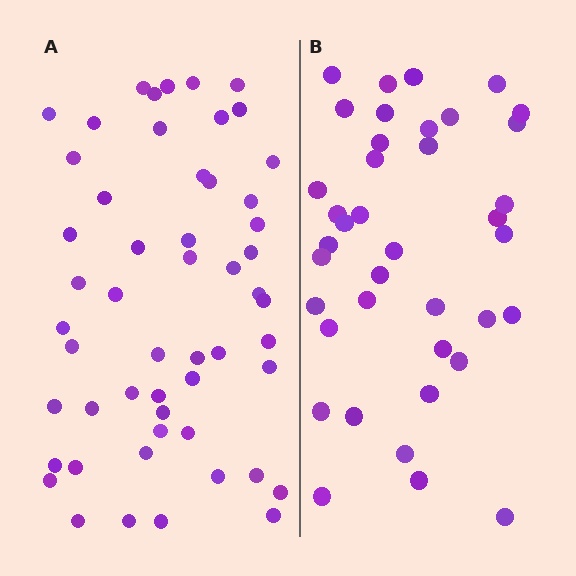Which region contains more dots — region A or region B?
Region A (the left region) has more dots.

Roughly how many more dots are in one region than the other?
Region A has approximately 15 more dots than region B.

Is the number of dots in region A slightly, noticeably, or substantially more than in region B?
Region A has noticeably more, but not dramatically so. The ratio is roughly 1.4 to 1.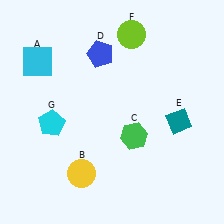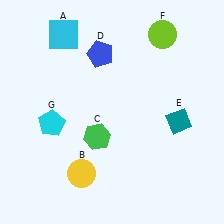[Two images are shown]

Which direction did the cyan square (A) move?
The cyan square (A) moved up.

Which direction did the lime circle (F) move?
The lime circle (F) moved right.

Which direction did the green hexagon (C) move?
The green hexagon (C) moved left.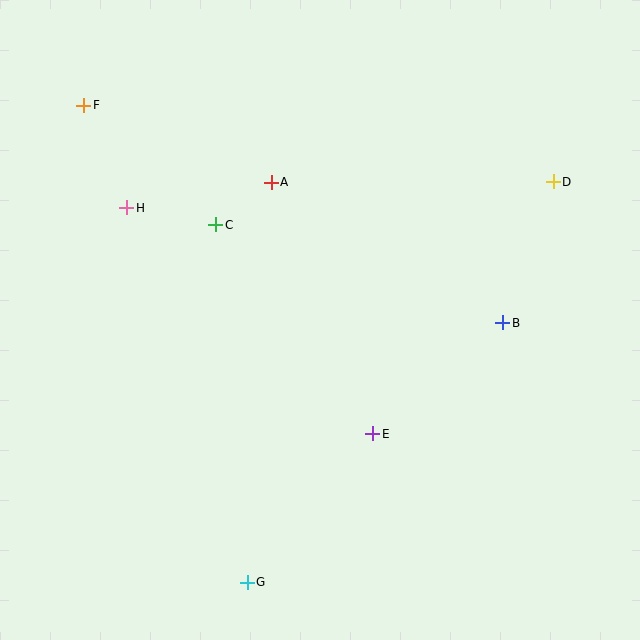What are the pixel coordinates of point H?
Point H is at (127, 208).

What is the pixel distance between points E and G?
The distance between E and G is 194 pixels.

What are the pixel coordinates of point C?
Point C is at (216, 225).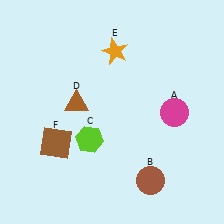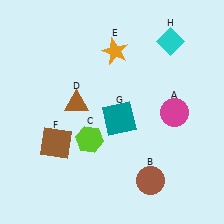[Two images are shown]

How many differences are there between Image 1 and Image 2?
There are 2 differences between the two images.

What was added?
A teal square (G), a cyan diamond (H) were added in Image 2.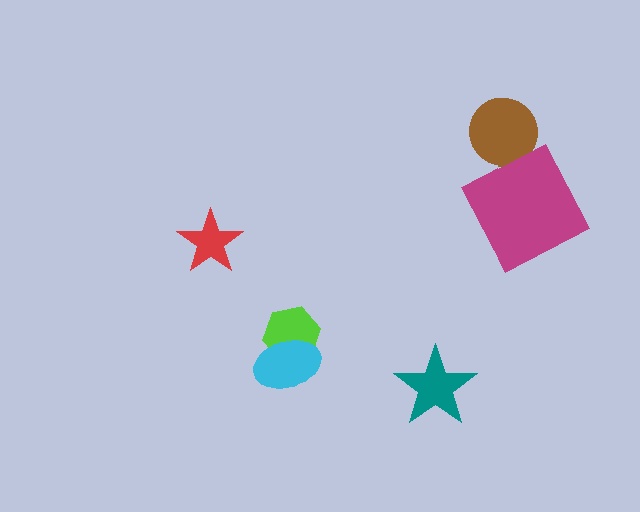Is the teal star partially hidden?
No, no other shape covers it.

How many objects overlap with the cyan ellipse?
1 object overlaps with the cyan ellipse.